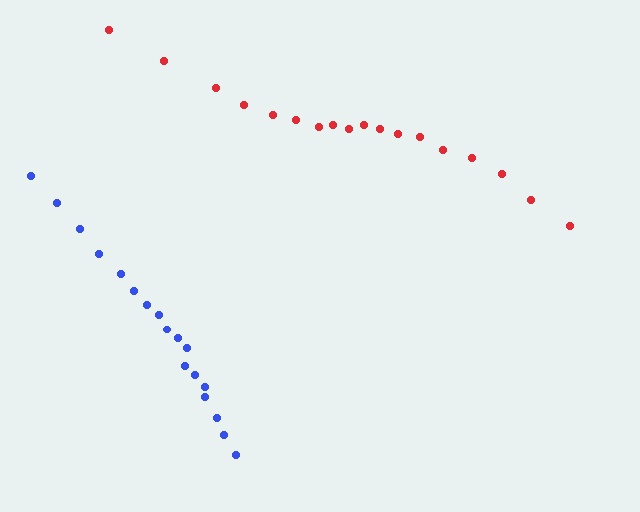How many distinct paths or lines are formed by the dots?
There are 2 distinct paths.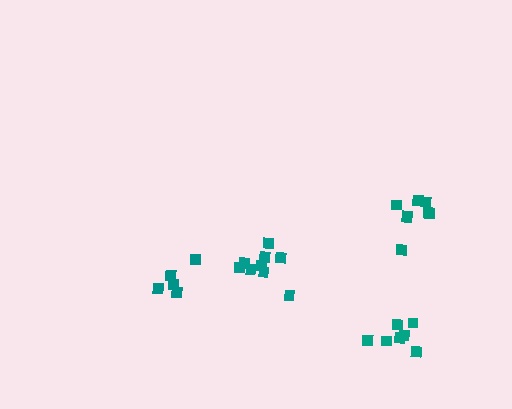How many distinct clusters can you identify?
There are 4 distinct clusters.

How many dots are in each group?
Group 1: 8 dots, Group 2: 7 dots, Group 3: 10 dots, Group 4: 5 dots (30 total).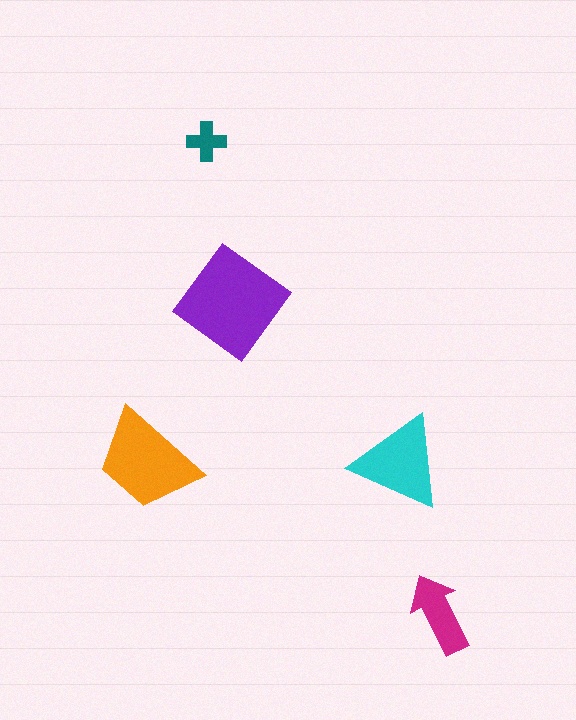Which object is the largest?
The purple diamond.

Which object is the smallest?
The teal cross.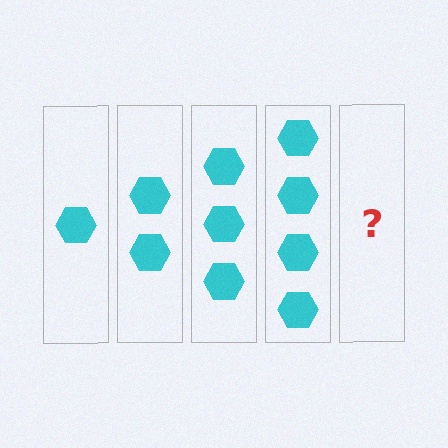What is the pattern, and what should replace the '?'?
The pattern is that each step adds one more hexagon. The '?' should be 5 hexagons.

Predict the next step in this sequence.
The next step is 5 hexagons.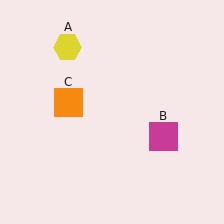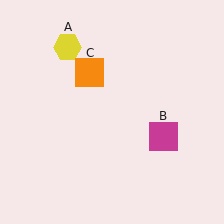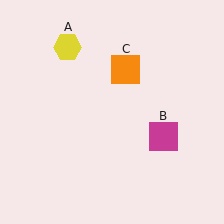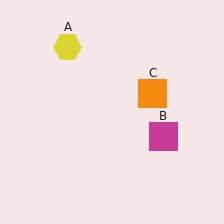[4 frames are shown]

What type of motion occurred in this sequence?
The orange square (object C) rotated clockwise around the center of the scene.